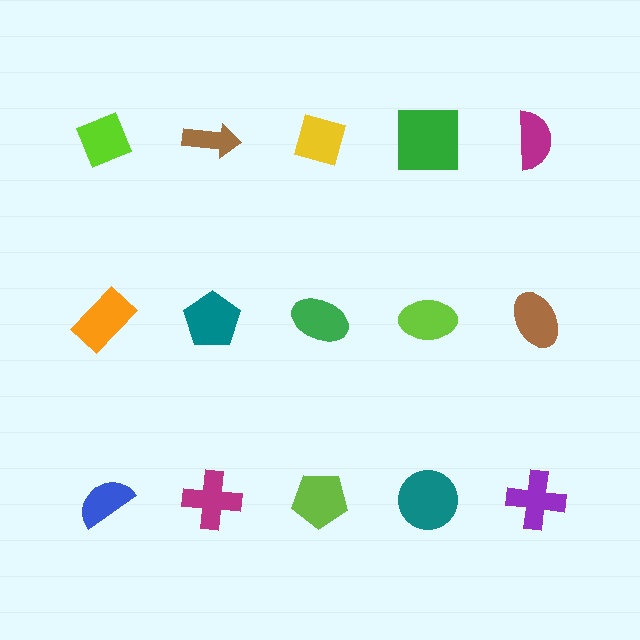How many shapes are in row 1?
5 shapes.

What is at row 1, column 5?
A magenta semicircle.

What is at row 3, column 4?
A teal circle.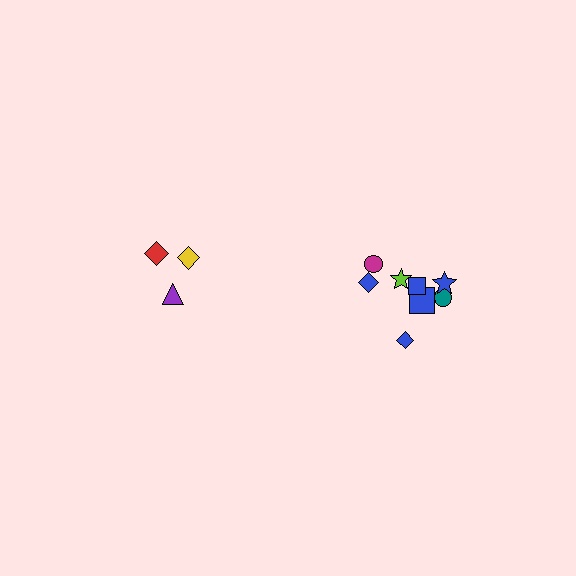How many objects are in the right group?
There are 8 objects.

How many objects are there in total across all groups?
There are 11 objects.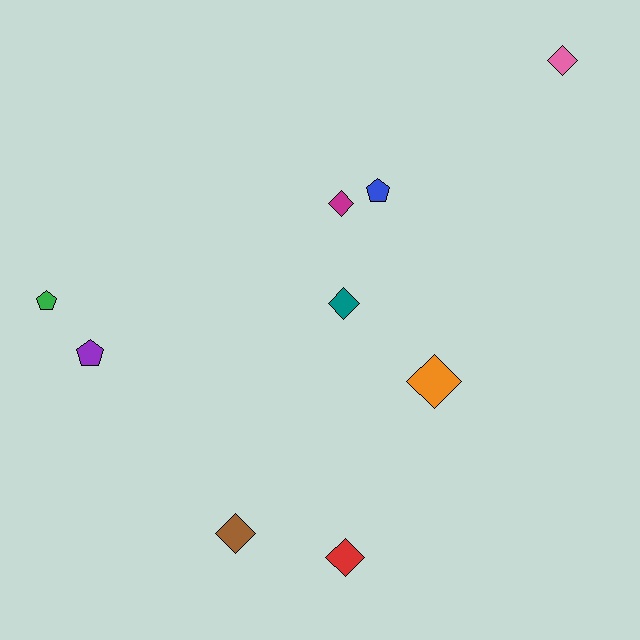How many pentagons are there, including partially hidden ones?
There are 3 pentagons.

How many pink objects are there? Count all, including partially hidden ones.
There is 1 pink object.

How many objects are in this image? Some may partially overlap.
There are 9 objects.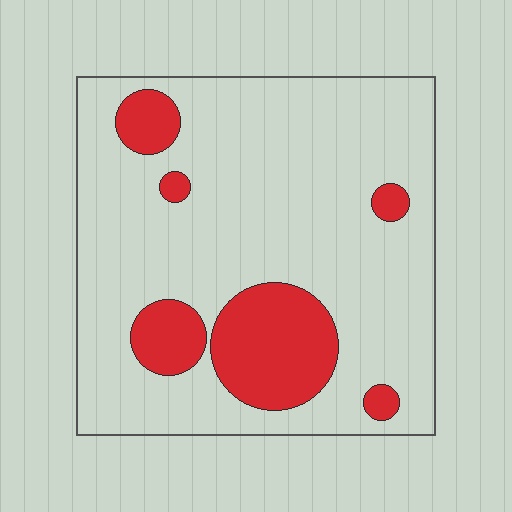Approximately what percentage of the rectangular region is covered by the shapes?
Approximately 20%.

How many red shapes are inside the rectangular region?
6.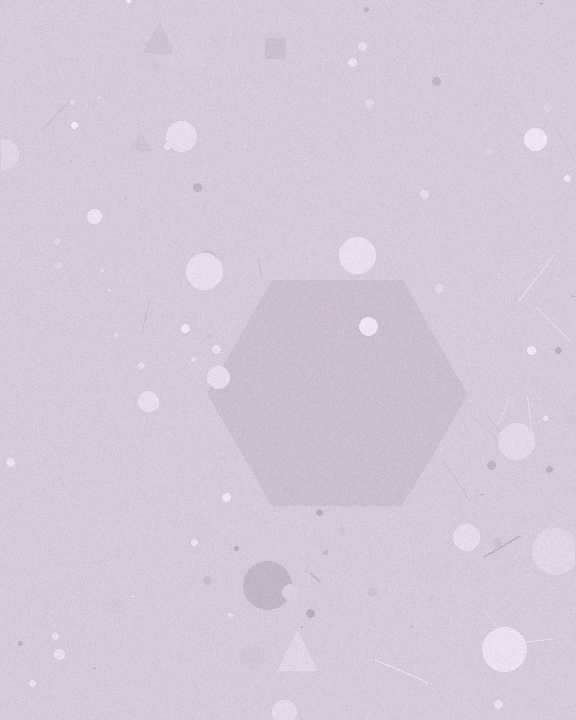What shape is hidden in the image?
A hexagon is hidden in the image.